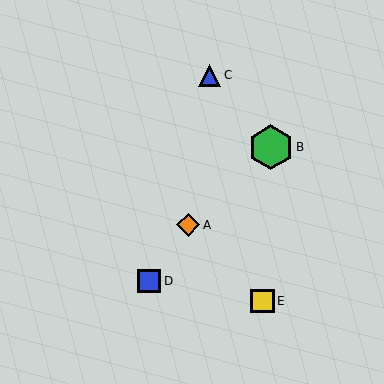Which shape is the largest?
The green hexagon (labeled B) is the largest.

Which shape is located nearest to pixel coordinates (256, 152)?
The green hexagon (labeled B) at (271, 147) is nearest to that location.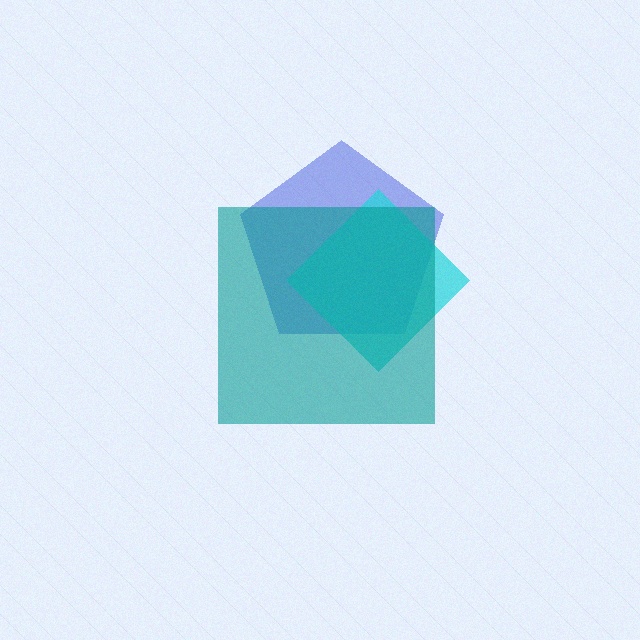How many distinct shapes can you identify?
There are 3 distinct shapes: a blue pentagon, a cyan diamond, a teal square.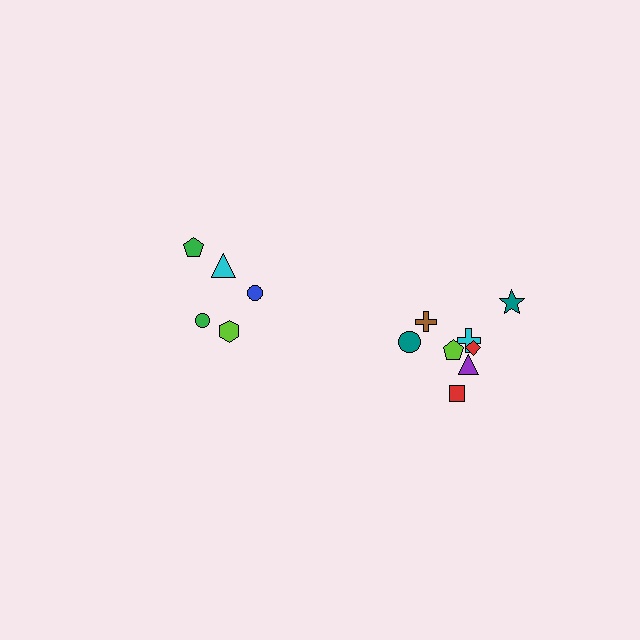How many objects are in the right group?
There are 8 objects.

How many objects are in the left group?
There are 5 objects.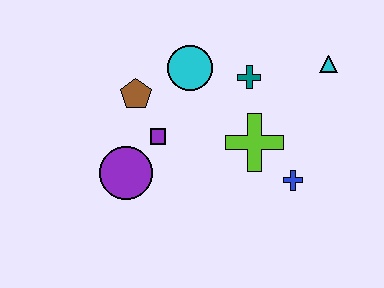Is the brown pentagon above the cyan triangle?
No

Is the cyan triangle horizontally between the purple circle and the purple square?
No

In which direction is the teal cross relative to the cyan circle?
The teal cross is to the right of the cyan circle.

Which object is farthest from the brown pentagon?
The cyan triangle is farthest from the brown pentagon.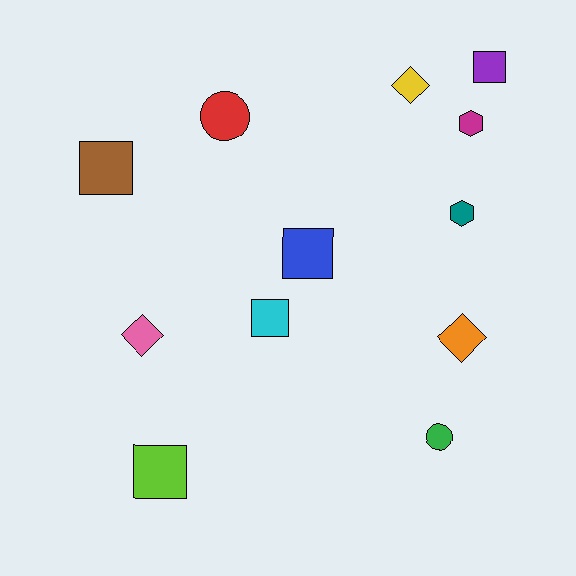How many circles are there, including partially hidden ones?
There are 2 circles.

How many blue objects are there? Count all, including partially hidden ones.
There is 1 blue object.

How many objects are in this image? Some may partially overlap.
There are 12 objects.